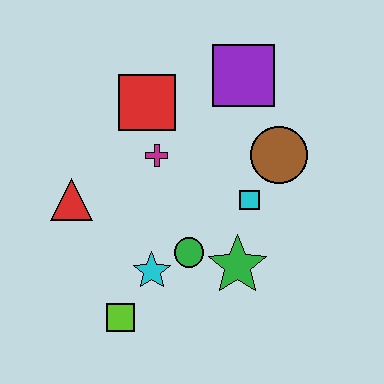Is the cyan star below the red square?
Yes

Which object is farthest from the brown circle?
The lime square is farthest from the brown circle.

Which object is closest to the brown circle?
The cyan square is closest to the brown circle.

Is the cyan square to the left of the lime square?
No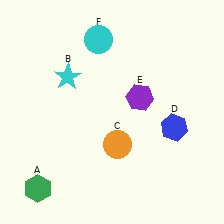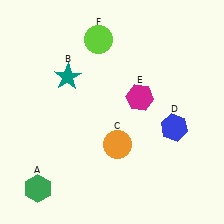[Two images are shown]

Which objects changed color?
B changed from cyan to teal. E changed from purple to magenta. F changed from cyan to lime.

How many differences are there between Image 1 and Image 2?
There are 3 differences between the two images.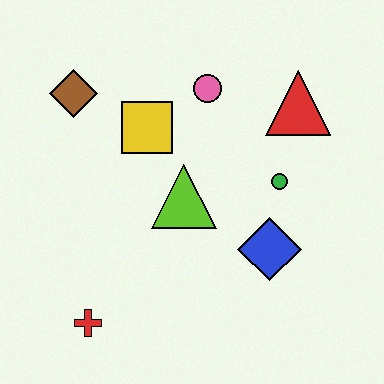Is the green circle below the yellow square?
Yes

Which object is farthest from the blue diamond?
The brown diamond is farthest from the blue diamond.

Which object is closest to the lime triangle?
The yellow square is closest to the lime triangle.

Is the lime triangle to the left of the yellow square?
No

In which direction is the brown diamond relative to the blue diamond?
The brown diamond is to the left of the blue diamond.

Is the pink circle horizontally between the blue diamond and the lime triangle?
Yes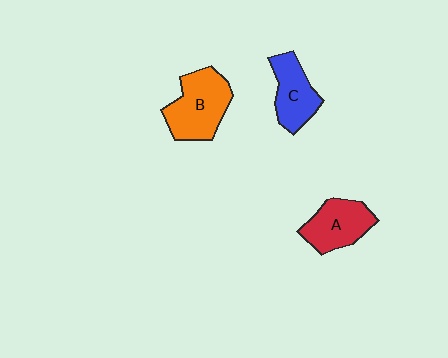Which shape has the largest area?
Shape B (orange).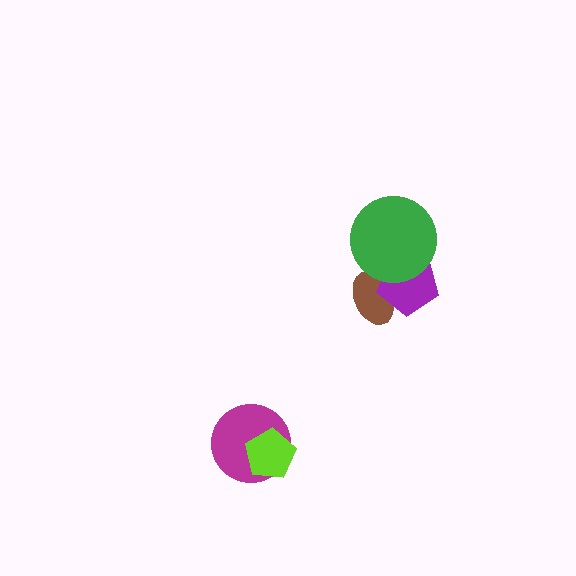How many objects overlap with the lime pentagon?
1 object overlaps with the lime pentagon.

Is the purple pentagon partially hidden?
Yes, it is partially covered by another shape.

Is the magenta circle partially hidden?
Yes, it is partially covered by another shape.